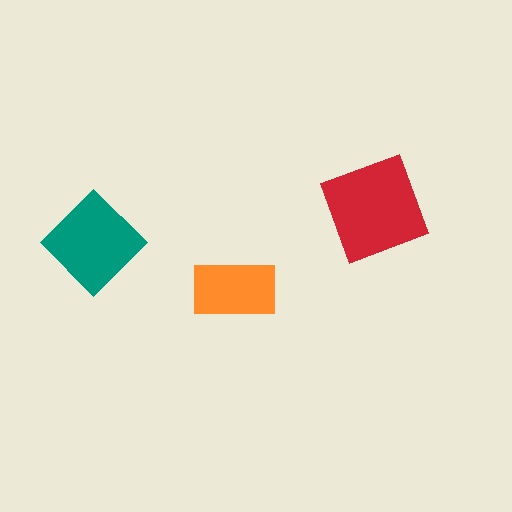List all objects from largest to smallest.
The red square, the teal diamond, the orange rectangle.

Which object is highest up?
The red square is topmost.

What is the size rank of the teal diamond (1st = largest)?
2nd.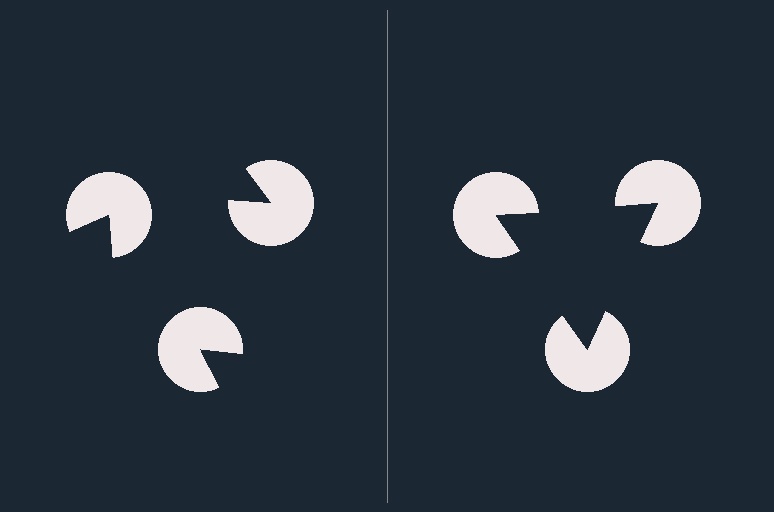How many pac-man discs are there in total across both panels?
6 — 3 on each side.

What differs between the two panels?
The pac-man discs are positioned identically on both sides; only the wedge orientations differ. On the right they align to a triangle; on the left they are misaligned.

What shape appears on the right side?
An illusory triangle.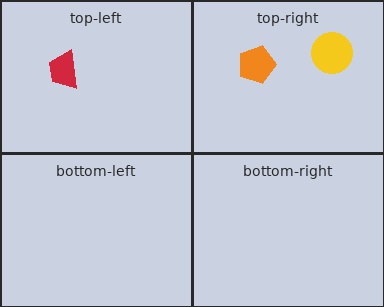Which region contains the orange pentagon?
The top-right region.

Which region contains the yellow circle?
The top-right region.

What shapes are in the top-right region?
The orange pentagon, the yellow circle.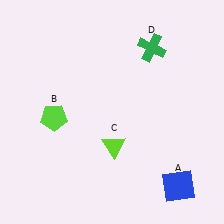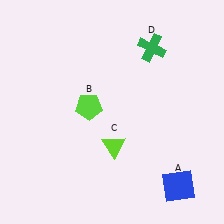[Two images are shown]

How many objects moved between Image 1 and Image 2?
1 object moved between the two images.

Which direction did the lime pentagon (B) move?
The lime pentagon (B) moved right.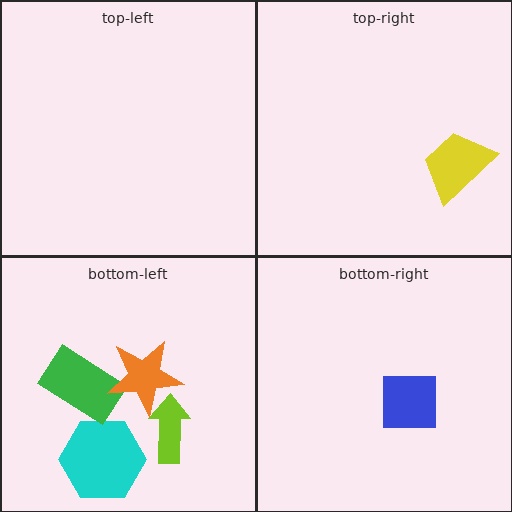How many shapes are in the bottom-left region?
4.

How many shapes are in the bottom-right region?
1.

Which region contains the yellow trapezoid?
The top-right region.